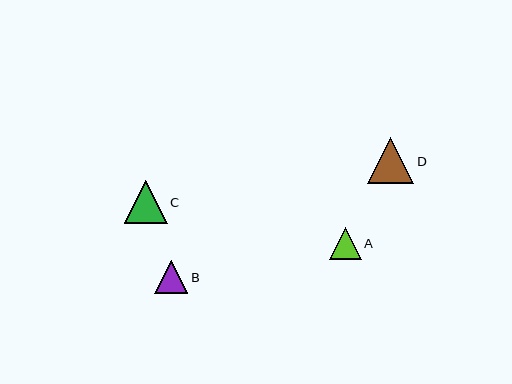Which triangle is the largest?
Triangle D is the largest with a size of approximately 46 pixels.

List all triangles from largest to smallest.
From largest to smallest: D, C, B, A.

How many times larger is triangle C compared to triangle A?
Triangle C is approximately 1.4 times the size of triangle A.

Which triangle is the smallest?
Triangle A is the smallest with a size of approximately 32 pixels.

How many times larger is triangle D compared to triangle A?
Triangle D is approximately 1.5 times the size of triangle A.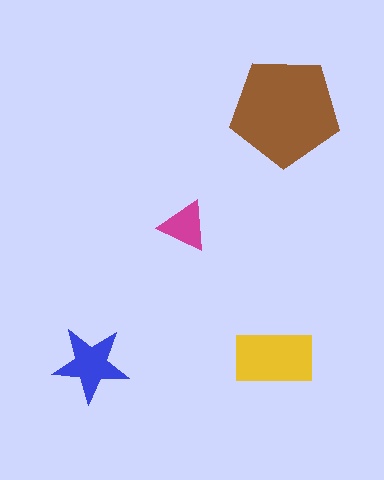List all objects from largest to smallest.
The brown pentagon, the yellow rectangle, the blue star, the magenta triangle.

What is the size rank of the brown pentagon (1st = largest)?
1st.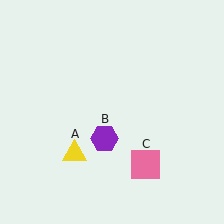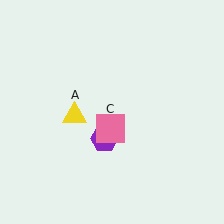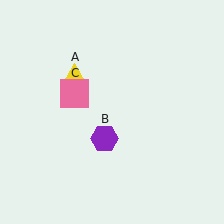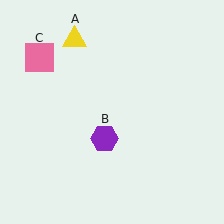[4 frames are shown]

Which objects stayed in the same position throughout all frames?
Purple hexagon (object B) remained stationary.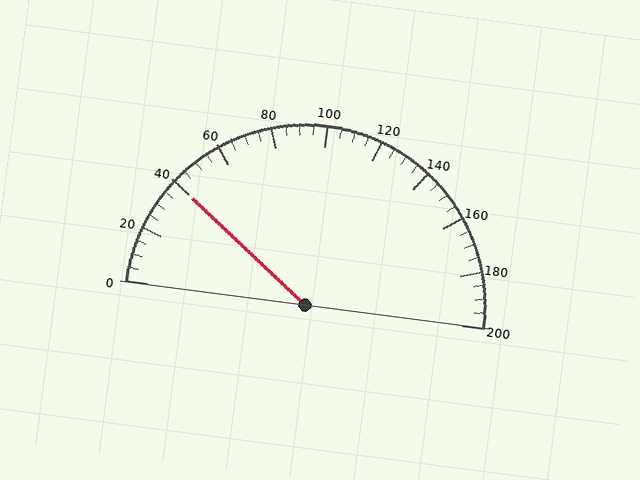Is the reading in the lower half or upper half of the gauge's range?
The reading is in the lower half of the range (0 to 200).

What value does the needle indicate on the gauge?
The needle indicates approximately 40.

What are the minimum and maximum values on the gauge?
The gauge ranges from 0 to 200.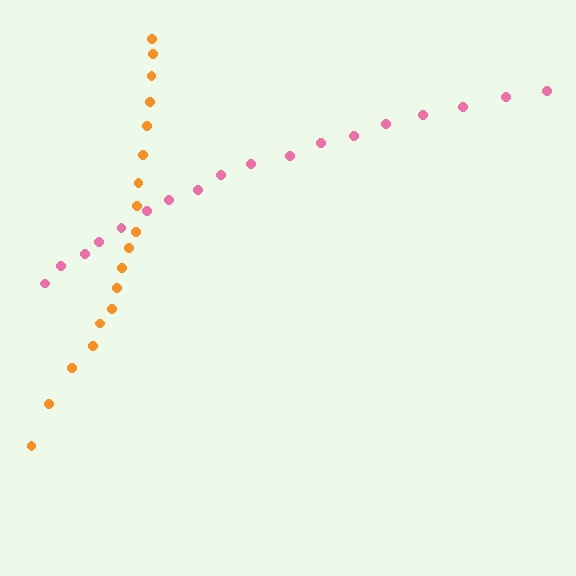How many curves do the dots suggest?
There are 2 distinct paths.